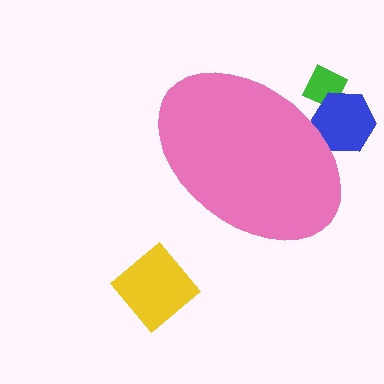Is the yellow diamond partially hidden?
No, the yellow diamond is fully visible.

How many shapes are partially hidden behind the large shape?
2 shapes are partially hidden.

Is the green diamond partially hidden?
Yes, the green diamond is partially hidden behind the pink ellipse.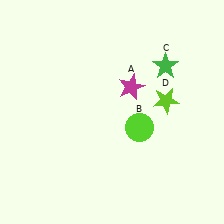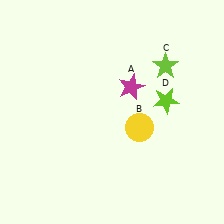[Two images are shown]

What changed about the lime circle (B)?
In Image 1, B is lime. In Image 2, it changed to yellow.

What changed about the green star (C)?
In Image 1, C is green. In Image 2, it changed to lime.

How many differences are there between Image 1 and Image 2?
There are 2 differences between the two images.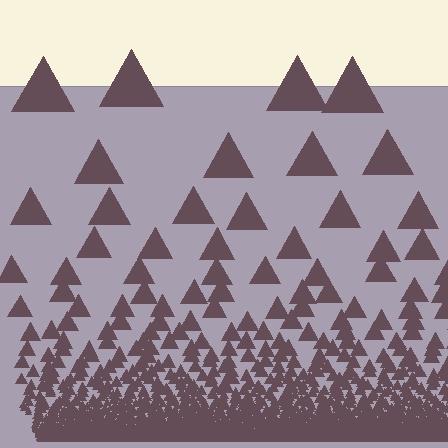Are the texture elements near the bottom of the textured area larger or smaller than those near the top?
Smaller. The gradient is inverted — elements near the bottom are smaller and denser.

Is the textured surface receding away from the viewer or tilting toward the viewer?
The surface appears to tilt toward the viewer. Texture elements get larger and sparser toward the top.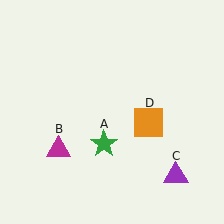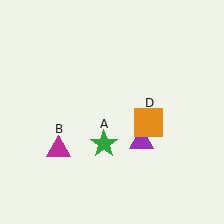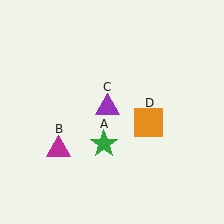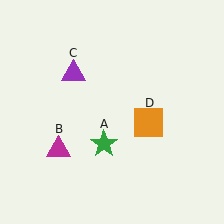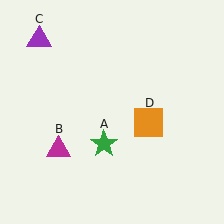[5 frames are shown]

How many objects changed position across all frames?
1 object changed position: purple triangle (object C).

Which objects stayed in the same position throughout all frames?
Green star (object A) and magenta triangle (object B) and orange square (object D) remained stationary.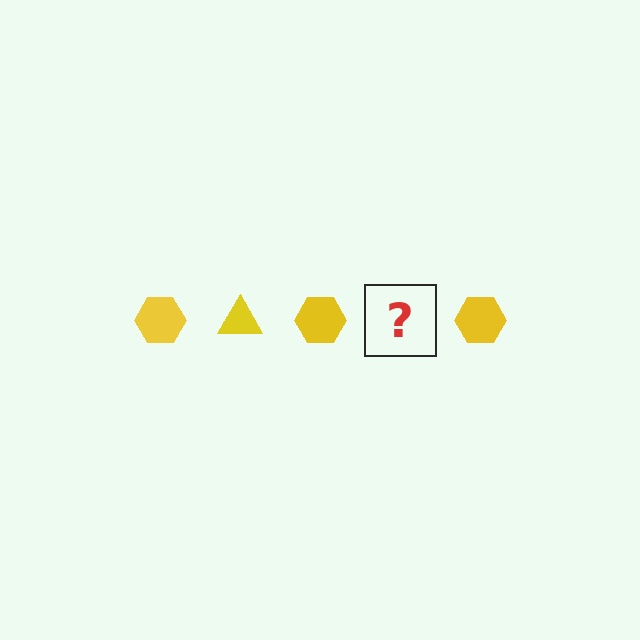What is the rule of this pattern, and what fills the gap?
The rule is that the pattern cycles through hexagon, triangle shapes in yellow. The gap should be filled with a yellow triangle.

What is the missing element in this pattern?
The missing element is a yellow triangle.